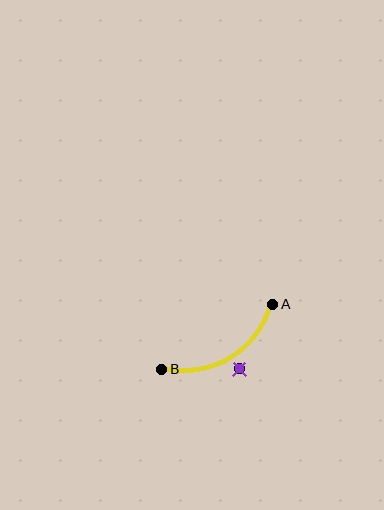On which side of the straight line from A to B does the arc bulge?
The arc bulges below the straight line connecting A and B.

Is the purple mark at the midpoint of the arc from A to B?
No — the purple mark does not lie on the arc at all. It sits slightly outside the curve.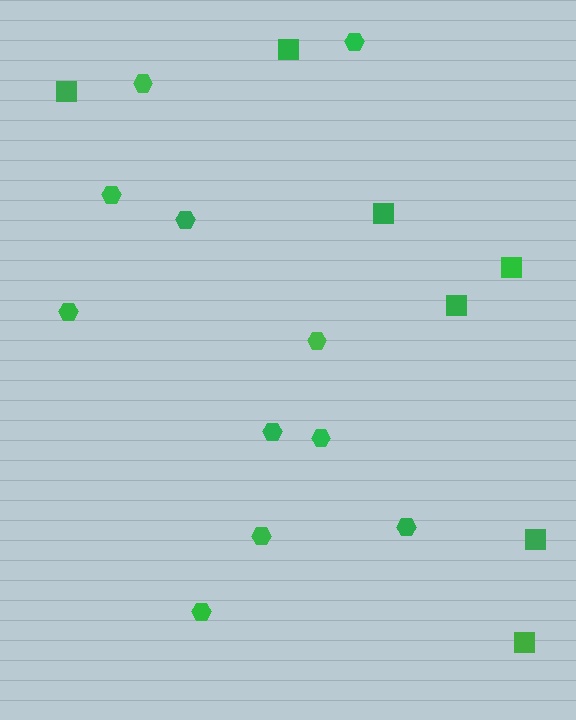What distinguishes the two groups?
There are 2 groups: one group of hexagons (11) and one group of squares (7).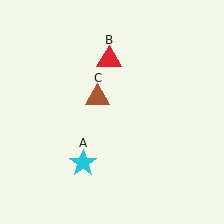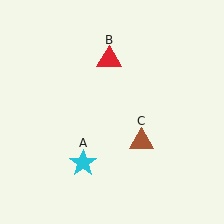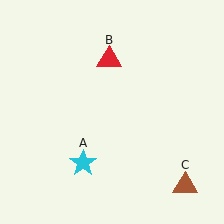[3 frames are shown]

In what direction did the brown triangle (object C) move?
The brown triangle (object C) moved down and to the right.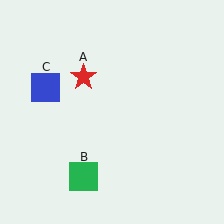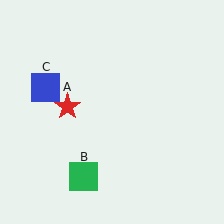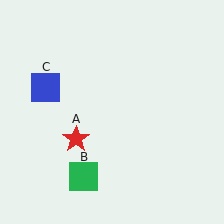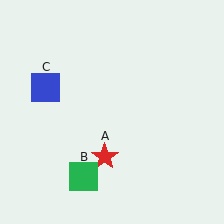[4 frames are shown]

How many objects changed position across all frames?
1 object changed position: red star (object A).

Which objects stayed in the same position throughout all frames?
Green square (object B) and blue square (object C) remained stationary.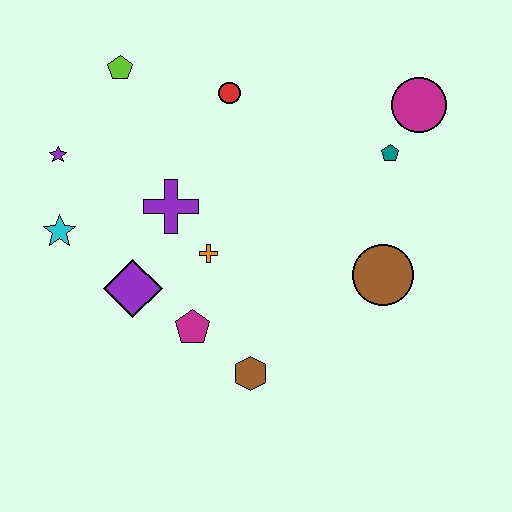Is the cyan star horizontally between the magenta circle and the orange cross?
No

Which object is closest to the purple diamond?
The magenta pentagon is closest to the purple diamond.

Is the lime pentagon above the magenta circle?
Yes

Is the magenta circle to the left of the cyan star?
No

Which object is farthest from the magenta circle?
The cyan star is farthest from the magenta circle.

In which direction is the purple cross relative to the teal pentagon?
The purple cross is to the left of the teal pentagon.